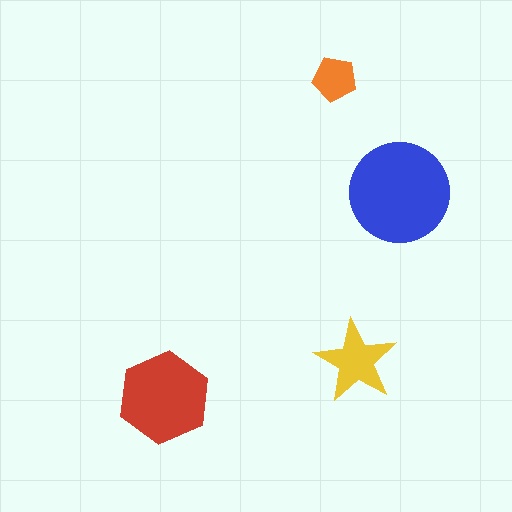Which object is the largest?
The blue circle.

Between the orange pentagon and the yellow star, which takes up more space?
The yellow star.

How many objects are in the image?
There are 4 objects in the image.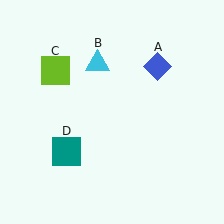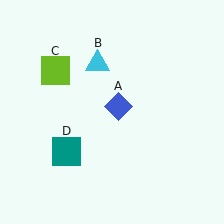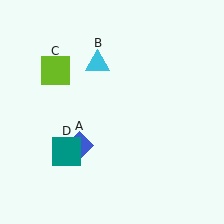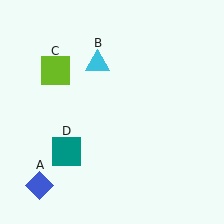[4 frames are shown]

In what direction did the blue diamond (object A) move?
The blue diamond (object A) moved down and to the left.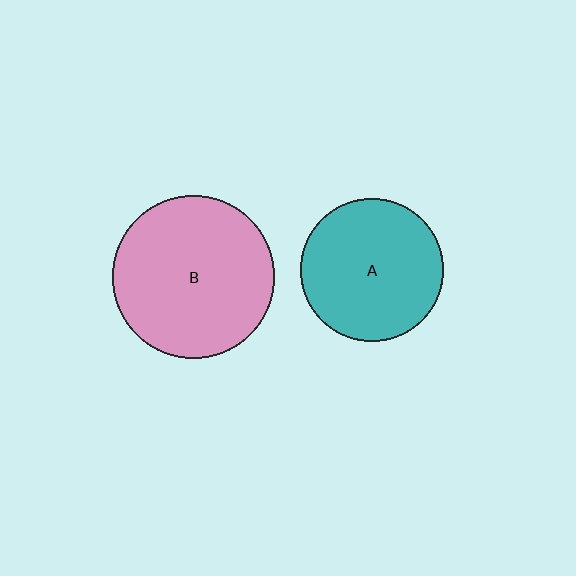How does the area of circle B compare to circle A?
Approximately 1.3 times.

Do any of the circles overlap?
No, none of the circles overlap.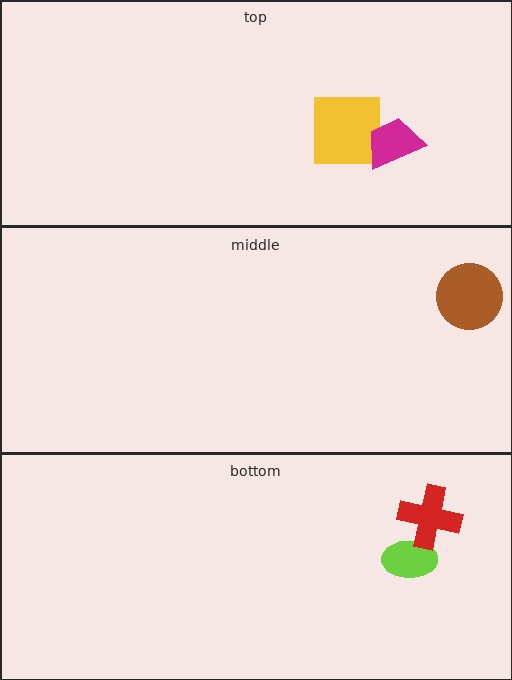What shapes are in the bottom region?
The lime ellipse, the red cross.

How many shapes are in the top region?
2.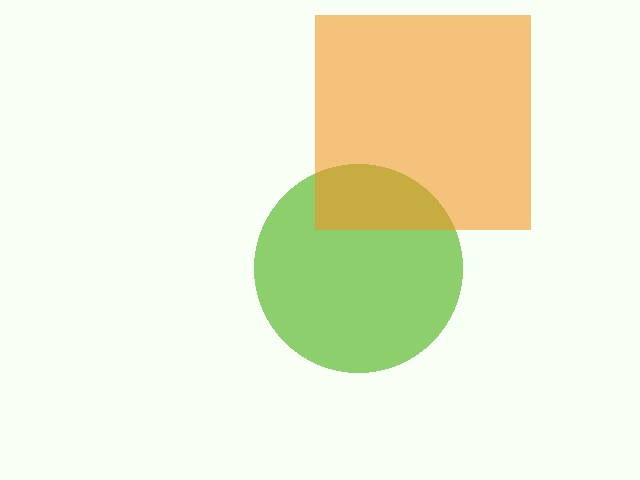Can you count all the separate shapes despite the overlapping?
Yes, there are 2 separate shapes.